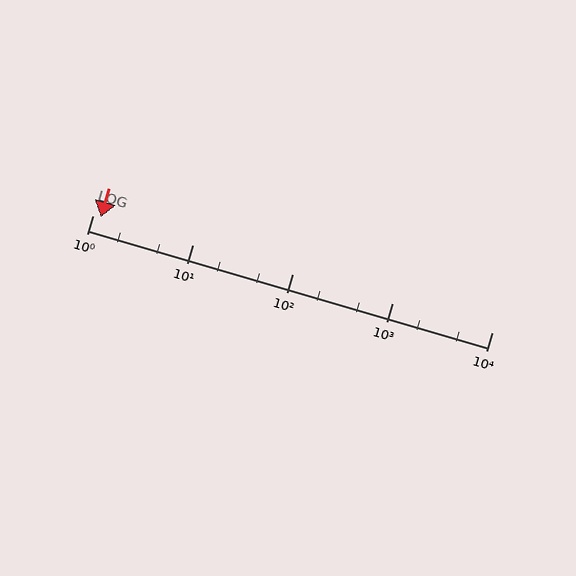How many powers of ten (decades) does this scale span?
The scale spans 4 decades, from 1 to 10000.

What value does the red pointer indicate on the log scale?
The pointer indicates approximately 1.2.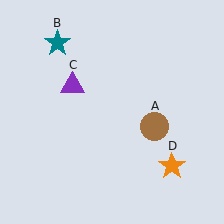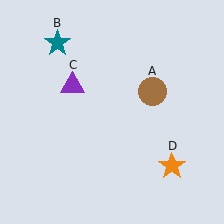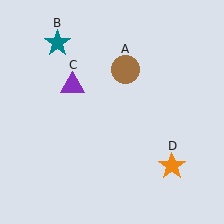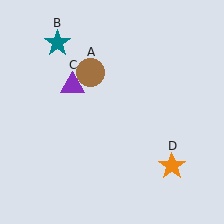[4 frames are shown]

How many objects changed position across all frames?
1 object changed position: brown circle (object A).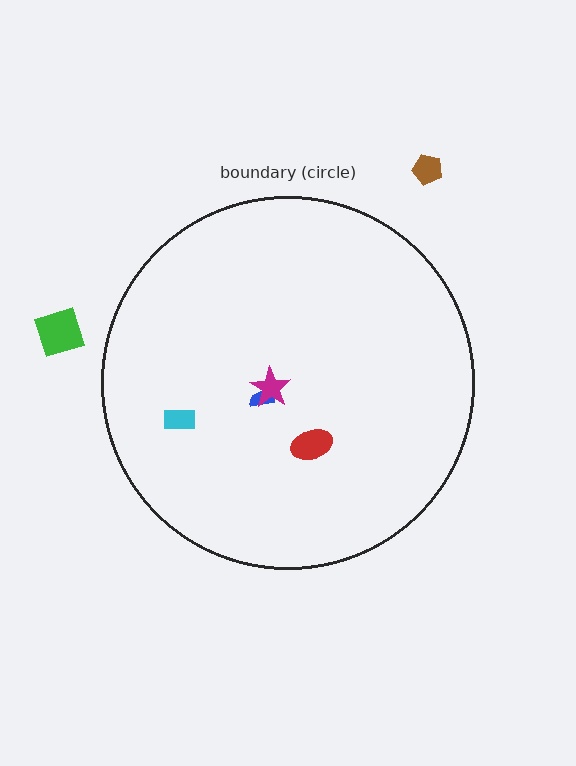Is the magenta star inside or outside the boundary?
Inside.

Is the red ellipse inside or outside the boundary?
Inside.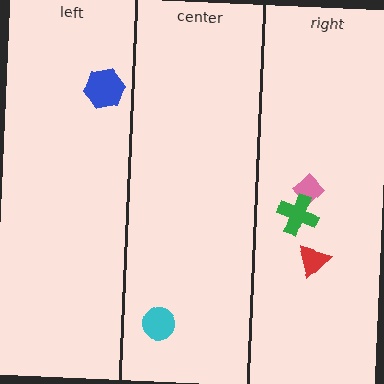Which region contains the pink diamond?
The right region.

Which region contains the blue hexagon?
The left region.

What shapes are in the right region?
The pink diamond, the green cross, the red triangle.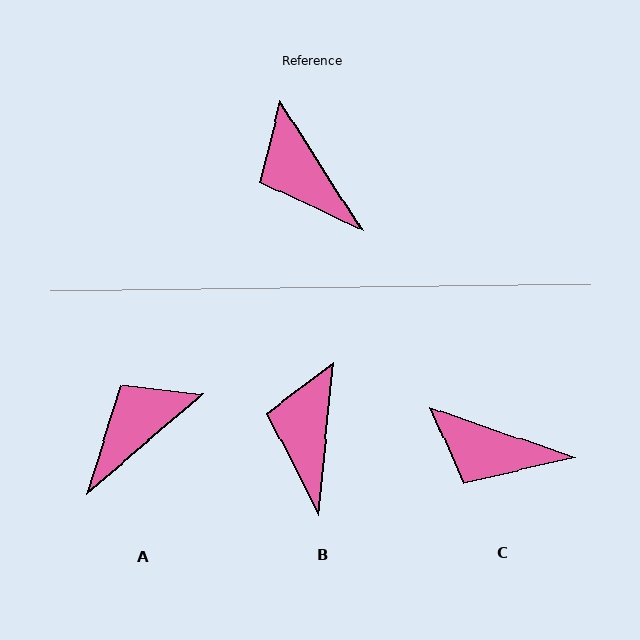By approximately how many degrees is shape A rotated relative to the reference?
Approximately 82 degrees clockwise.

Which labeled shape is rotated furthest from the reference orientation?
A, about 82 degrees away.